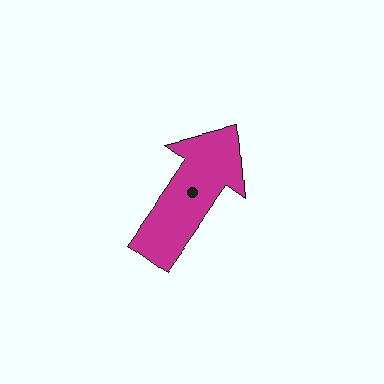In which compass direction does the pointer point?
Northeast.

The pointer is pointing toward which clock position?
Roughly 1 o'clock.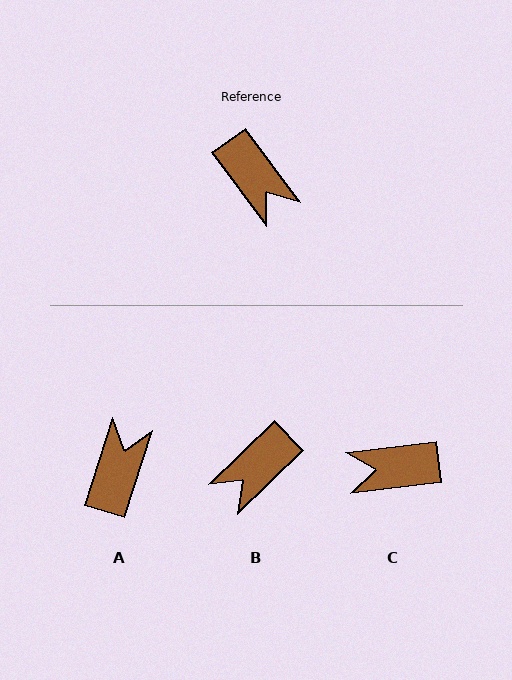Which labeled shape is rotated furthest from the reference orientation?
A, about 126 degrees away.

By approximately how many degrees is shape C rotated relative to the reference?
Approximately 120 degrees clockwise.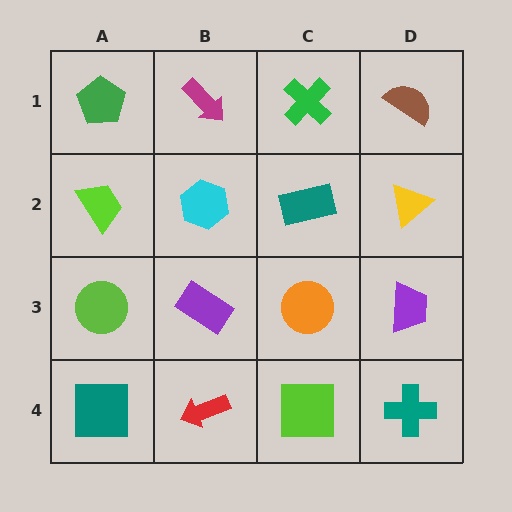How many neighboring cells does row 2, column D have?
3.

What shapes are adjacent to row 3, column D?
A yellow triangle (row 2, column D), a teal cross (row 4, column D), an orange circle (row 3, column C).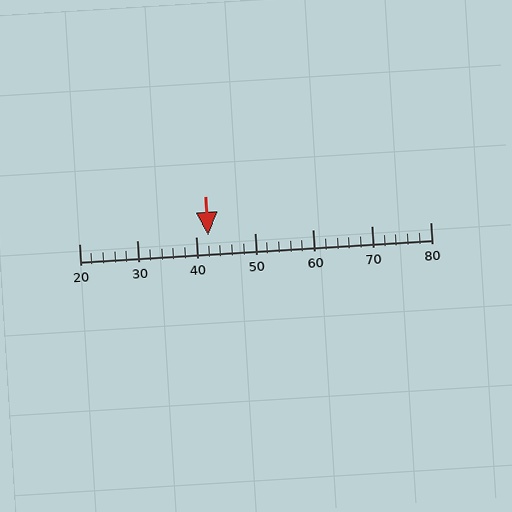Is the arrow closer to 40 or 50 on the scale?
The arrow is closer to 40.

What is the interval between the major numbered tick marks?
The major tick marks are spaced 10 units apart.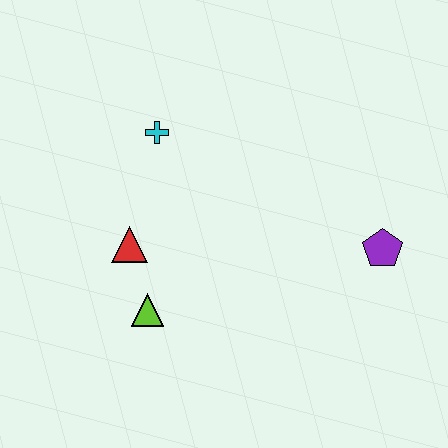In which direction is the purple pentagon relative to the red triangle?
The purple pentagon is to the right of the red triangle.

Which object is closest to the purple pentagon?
The lime triangle is closest to the purple pentagon.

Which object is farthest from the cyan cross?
The purple pentagon is farthest from the cyan cross.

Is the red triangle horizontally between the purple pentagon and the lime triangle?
No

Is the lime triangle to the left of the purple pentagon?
Yes